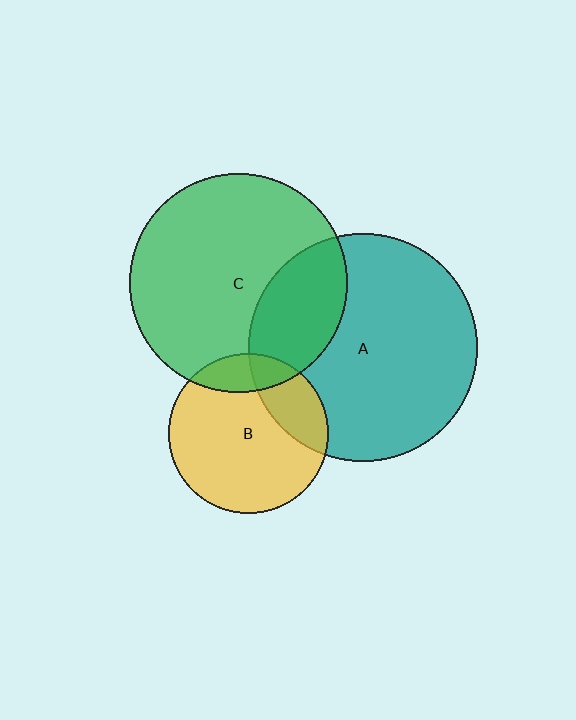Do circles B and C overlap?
Yes.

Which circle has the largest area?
Circle A (teal).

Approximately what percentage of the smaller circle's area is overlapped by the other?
Approximately 15%.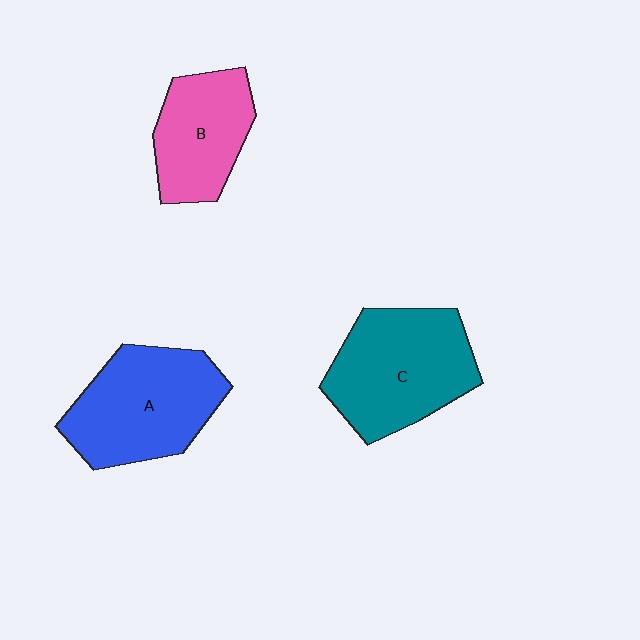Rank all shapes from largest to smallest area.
From largest to smallest: C (teal), A (blue), B (pink).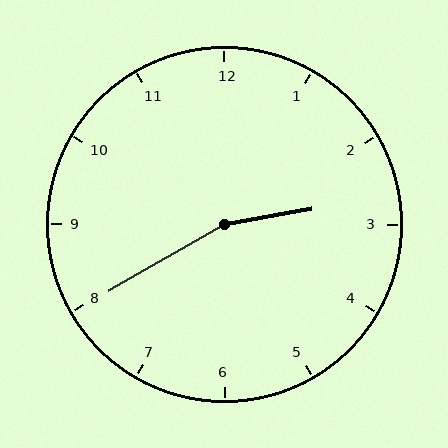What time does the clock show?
2:40.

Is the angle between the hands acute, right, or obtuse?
It is obtuse.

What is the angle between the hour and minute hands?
Approximately 160 degrees.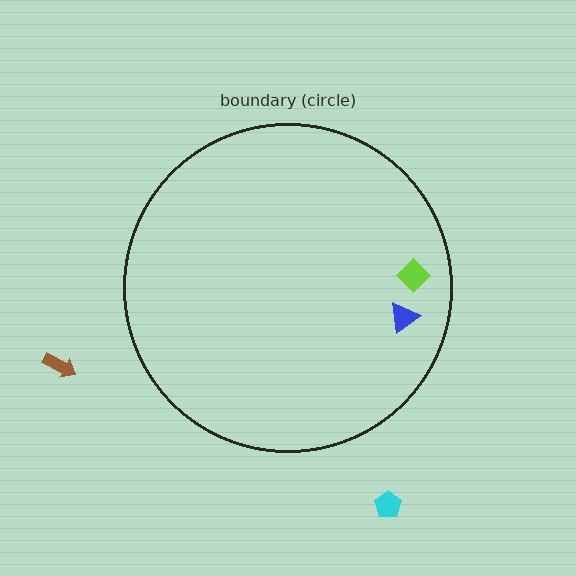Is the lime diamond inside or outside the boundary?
Inside.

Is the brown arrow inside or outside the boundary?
Outside.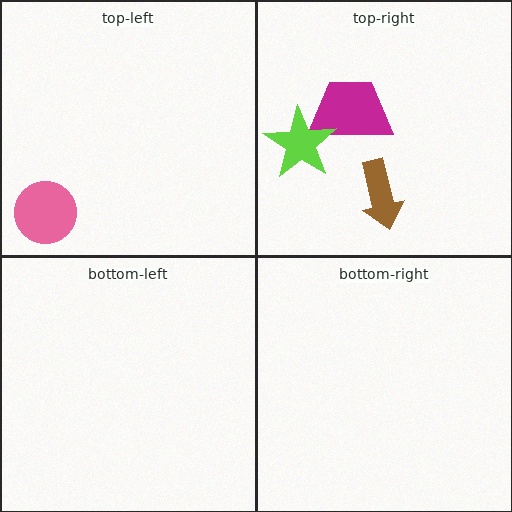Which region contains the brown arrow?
The top-right region.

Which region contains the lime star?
The top-right region.